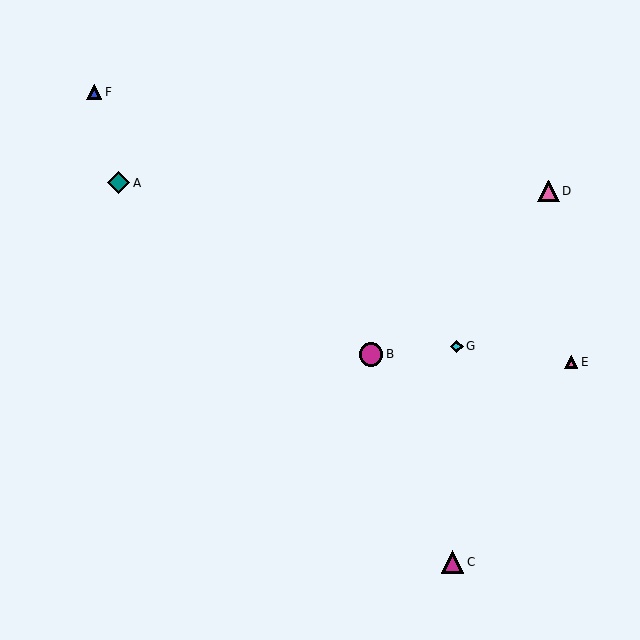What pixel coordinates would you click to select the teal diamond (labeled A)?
Click at (118, 183) to select the teal diamond A.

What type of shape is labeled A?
Shape A is a teal diamond.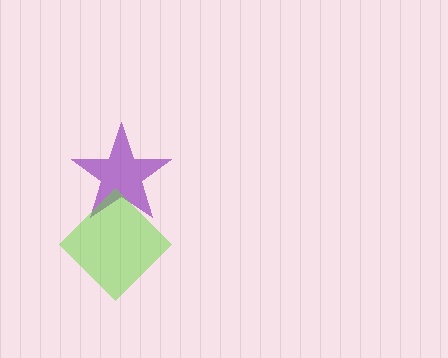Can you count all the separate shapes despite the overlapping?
Yes, there are 2 separate shapes.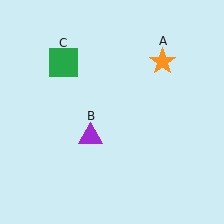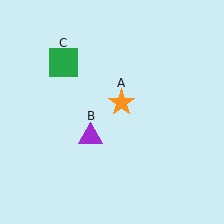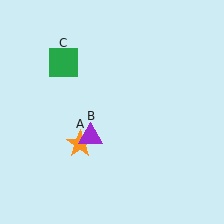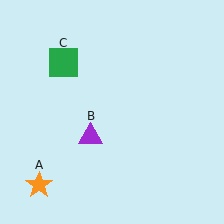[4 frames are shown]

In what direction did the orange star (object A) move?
The orange star (object A) moved down and to the left.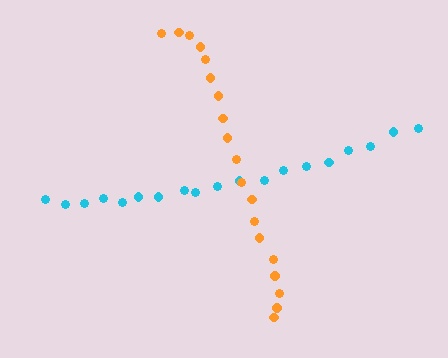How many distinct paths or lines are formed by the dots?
There are 2 distinct paths.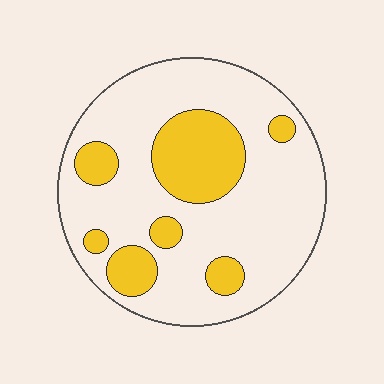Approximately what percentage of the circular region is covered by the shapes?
Approximately 25%.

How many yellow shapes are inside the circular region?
7.